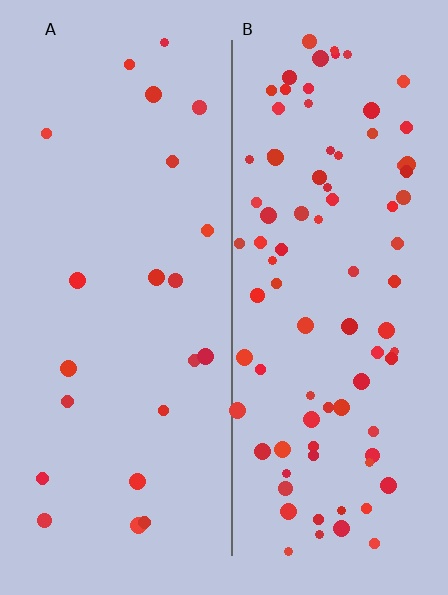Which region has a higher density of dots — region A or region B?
B (the right).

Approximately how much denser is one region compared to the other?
Approximately 4.0× — region B over region A.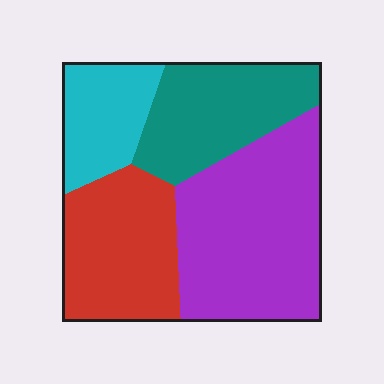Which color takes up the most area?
Purple, at roughly 40%.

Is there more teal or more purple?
Purple.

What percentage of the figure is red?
Red takes up about one quarter (1/4) of the figure.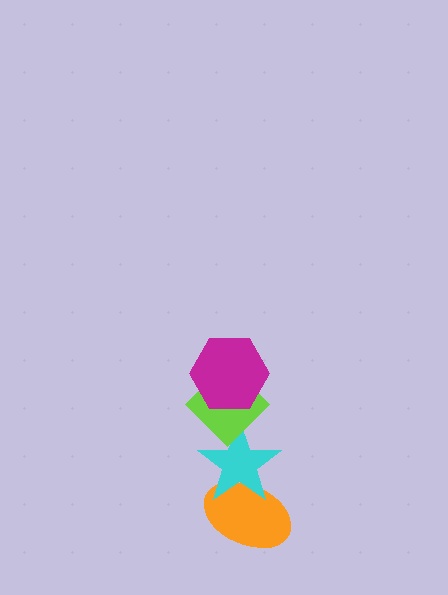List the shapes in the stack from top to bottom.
From top to bottom: the magenta hexagon, the lime diamond, the cyan star, the orange ellipse.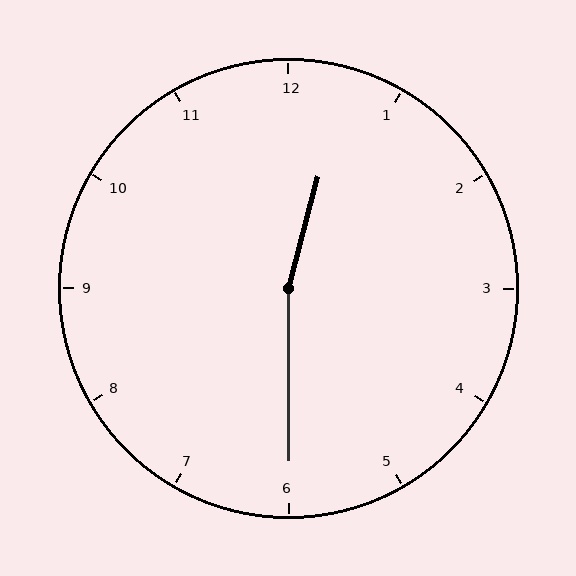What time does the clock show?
12:30.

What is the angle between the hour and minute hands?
Approximately 165 degrees.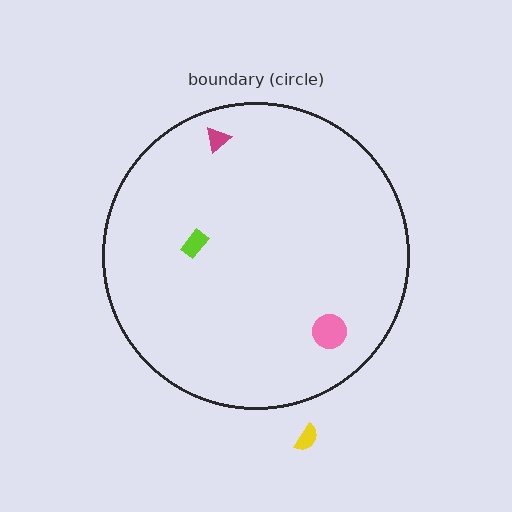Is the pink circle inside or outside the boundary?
Inside.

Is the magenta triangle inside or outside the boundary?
Inside.